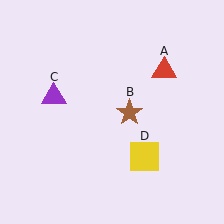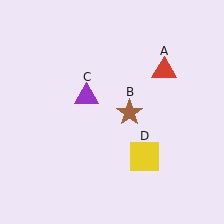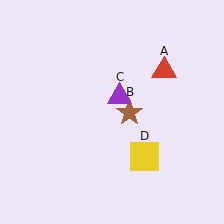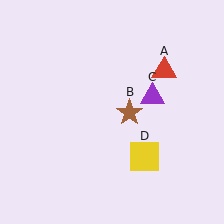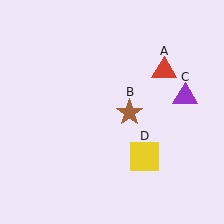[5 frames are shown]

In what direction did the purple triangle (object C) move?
The purple triangle (object C) moved right.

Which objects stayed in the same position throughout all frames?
Red triangle (object A) and brown star (object B) and yellow square (object D) remained stationary.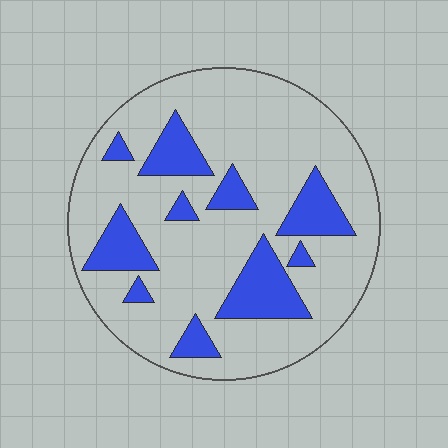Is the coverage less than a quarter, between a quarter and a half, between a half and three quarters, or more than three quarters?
Less than a quarter.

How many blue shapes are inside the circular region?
10.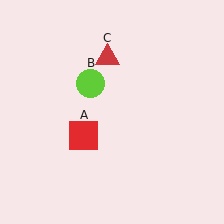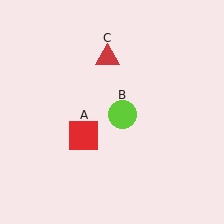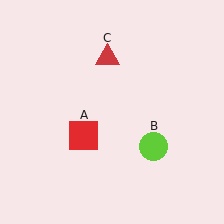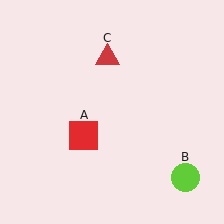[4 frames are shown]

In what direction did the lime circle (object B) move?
The lime circle (object B) moved down and to the right.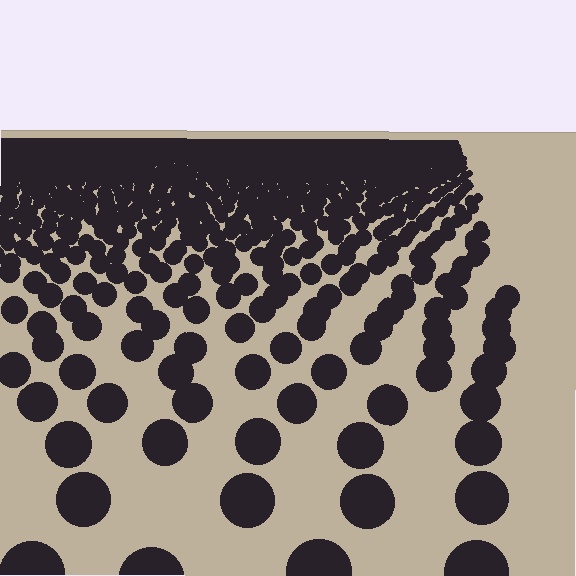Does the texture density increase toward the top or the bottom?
Density increases toward the top.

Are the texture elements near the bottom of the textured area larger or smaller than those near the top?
Larger. Near the bottom, elements are closer to the viewer and appear at a bigger on-screen size.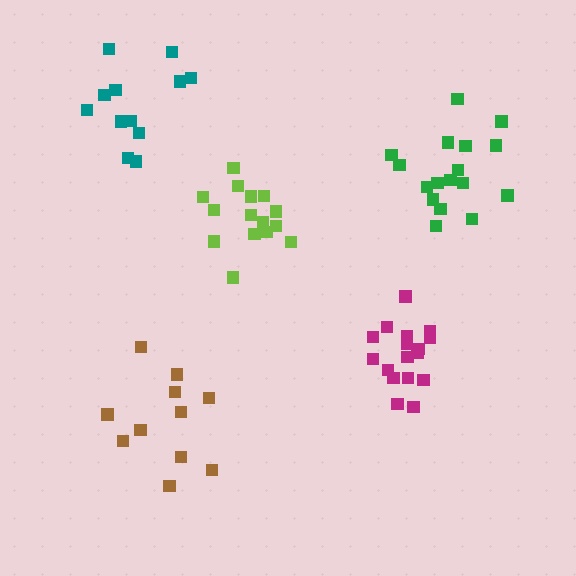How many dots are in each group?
Group 1: 12 dots, Group 2: 11 dots, Group 3: 15 dots, Group 4: 17 dots, Group 5: 17 dots (72 total).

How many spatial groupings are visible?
There are 5 spatial groupings.